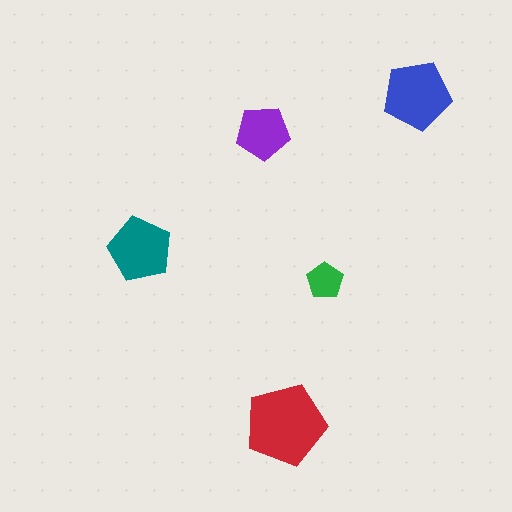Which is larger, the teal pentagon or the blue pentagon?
The blue one.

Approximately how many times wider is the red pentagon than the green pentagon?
About 2 times wider.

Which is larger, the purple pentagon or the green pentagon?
The purple one.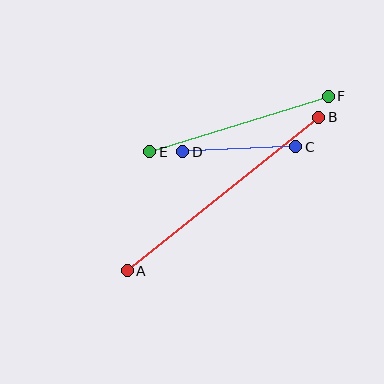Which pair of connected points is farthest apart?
Points A and B are farthest apart.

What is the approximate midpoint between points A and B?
The midpoint is at approximately (223, 194) pixels.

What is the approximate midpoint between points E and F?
The midpoint is at approximately (239, 124) pixels.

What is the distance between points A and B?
The distance is approximately 246 pixels.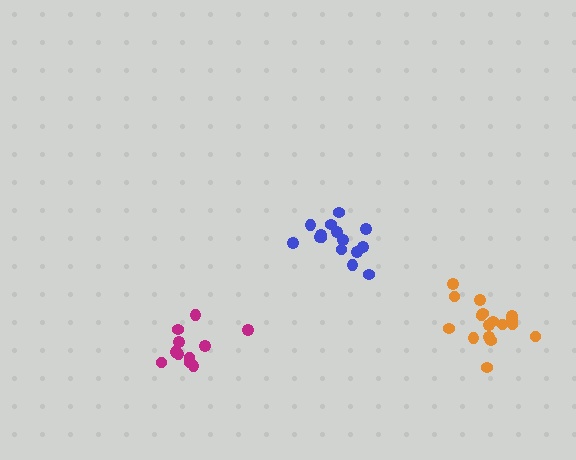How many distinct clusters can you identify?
There are 3 distinct clusters.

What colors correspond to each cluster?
The clusters are colored: blue, orange, magenta.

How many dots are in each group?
Group 1: 15 dots, Group 2: 17 dots, Group 3: 12 dots (44 total).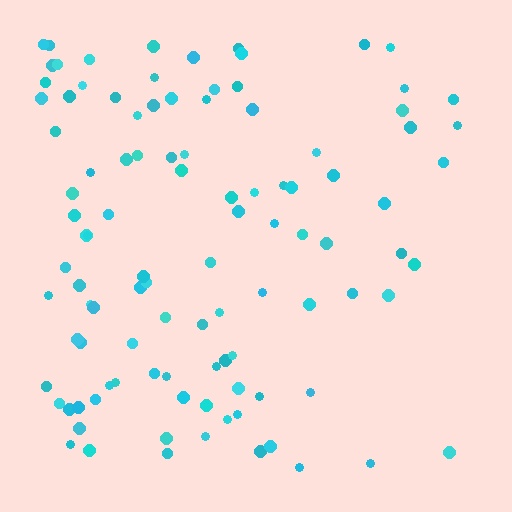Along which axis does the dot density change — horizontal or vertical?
Horizontal.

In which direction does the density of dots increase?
From right to left, with the left side densest.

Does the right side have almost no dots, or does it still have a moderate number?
Still a moderate number, just noticeably fewer than the left.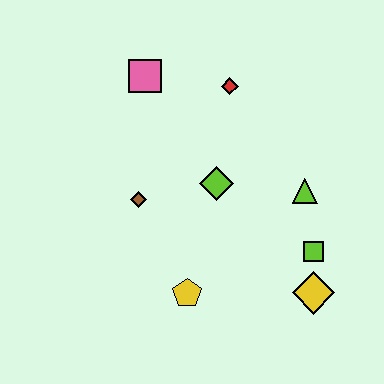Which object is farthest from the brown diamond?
The yellow diamond is farthest from the brown diamond.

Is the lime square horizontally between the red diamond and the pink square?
No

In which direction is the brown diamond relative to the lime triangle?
The brown diamond is to the left of the lime triangle.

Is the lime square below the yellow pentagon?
No